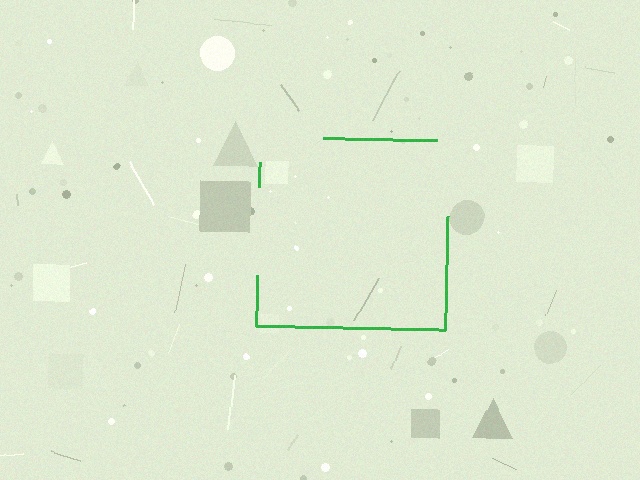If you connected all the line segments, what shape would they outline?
They would outline a square.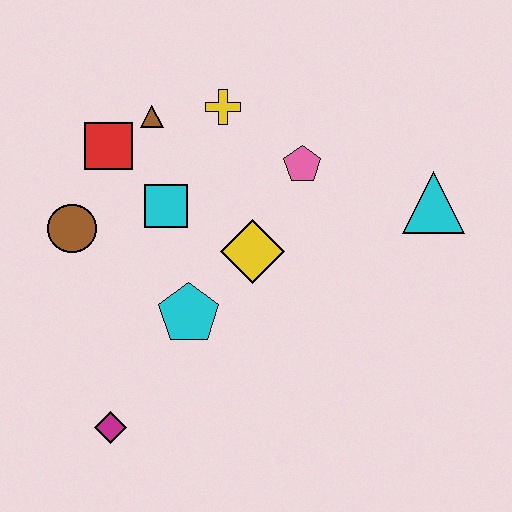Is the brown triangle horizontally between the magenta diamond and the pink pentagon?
Yes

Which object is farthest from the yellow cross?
The magenta diamond is farthest from the yellow cross.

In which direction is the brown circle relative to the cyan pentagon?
The brown circle is to the left of the cyan pentagon.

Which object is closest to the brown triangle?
The red square is closest to the brown triangle.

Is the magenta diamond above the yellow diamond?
No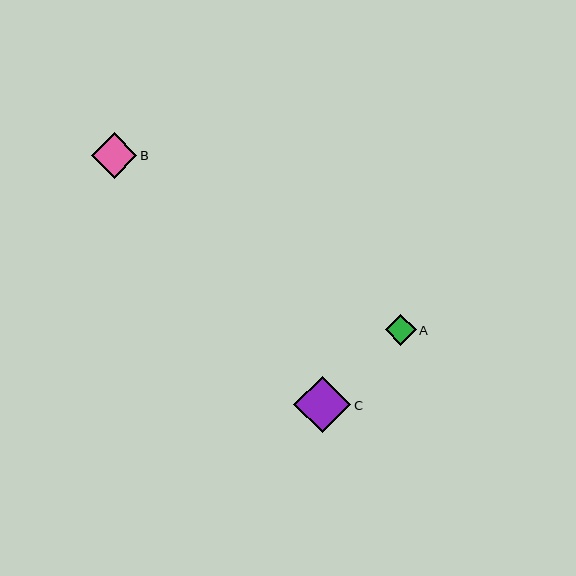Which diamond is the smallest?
Diamond A is the smallest with a size of approximately 31 pixels.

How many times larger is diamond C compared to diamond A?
Diamond C is approximately 1.8 times the size of diamond A.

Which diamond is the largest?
Diamond C is the largest with a size of approximately 57 pixels.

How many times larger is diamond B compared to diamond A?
Diamond B is approximately 1.5 times the size of diamond A.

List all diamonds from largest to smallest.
From largest to smallest: C, B, A.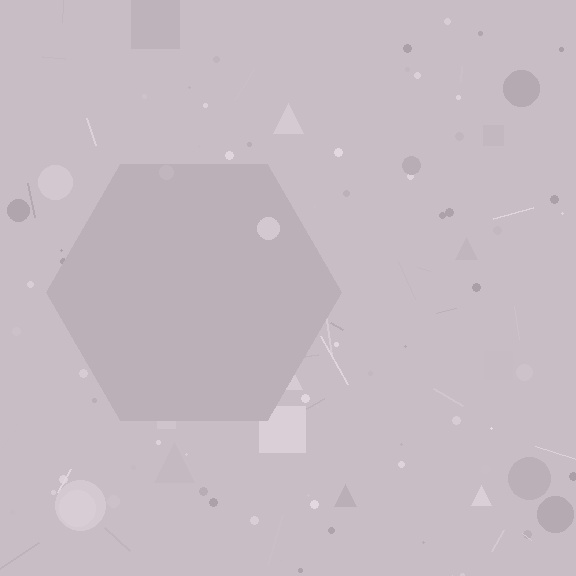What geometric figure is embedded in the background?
A hexagon is embedded in the background.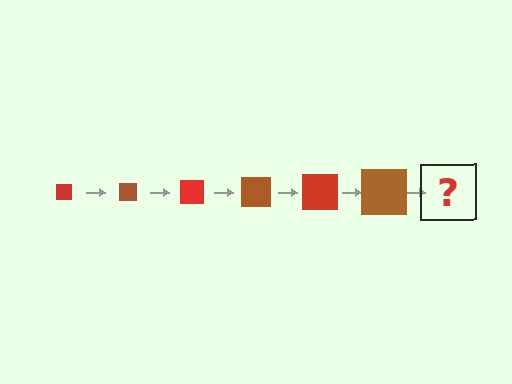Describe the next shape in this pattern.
It should be a red square, larger than the previous one.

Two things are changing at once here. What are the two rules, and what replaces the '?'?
The two rules are that the square grows larger each step and the color cycles through red and brown. The '?' should be a red square, larger than the previous one.